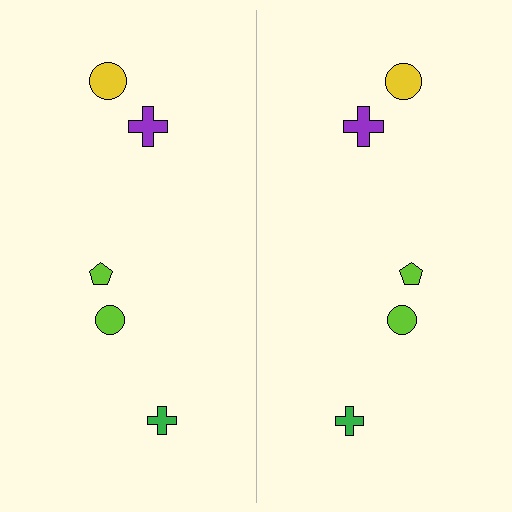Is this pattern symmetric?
Yes, this pattern has bilateral (reflection) symmetry.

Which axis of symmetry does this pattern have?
The pattern has a vertical axis of symmetry running through the center of the image.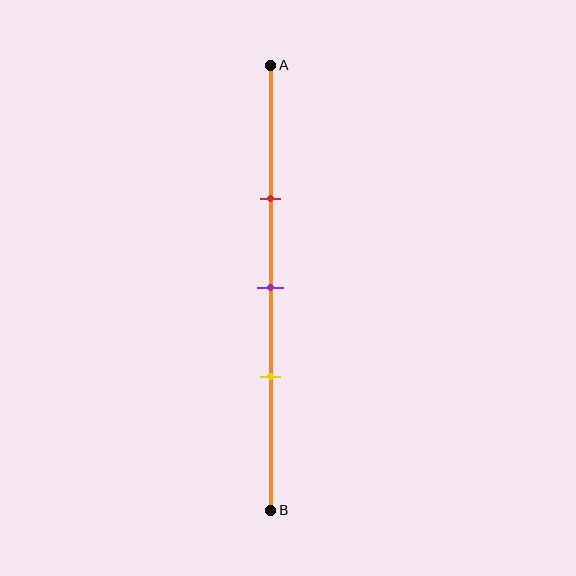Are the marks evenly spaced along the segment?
Yes, the marks are approximately evenly spaced.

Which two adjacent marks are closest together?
The purple and yellow marks are the closest adjacent pair.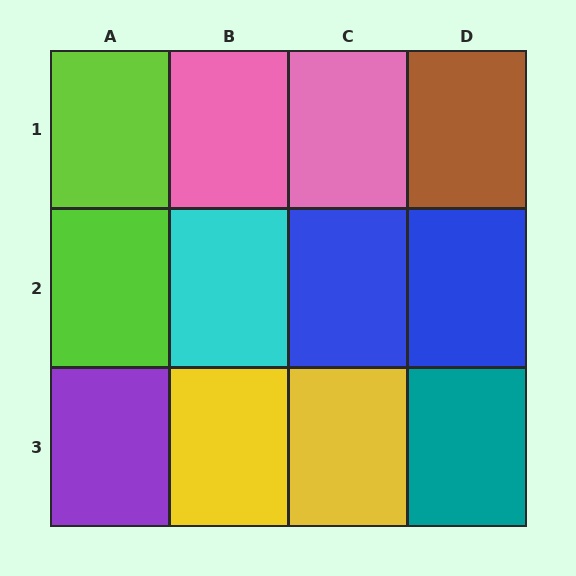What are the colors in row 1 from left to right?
Lime, pink, pink, brown.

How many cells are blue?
2 cells are blue.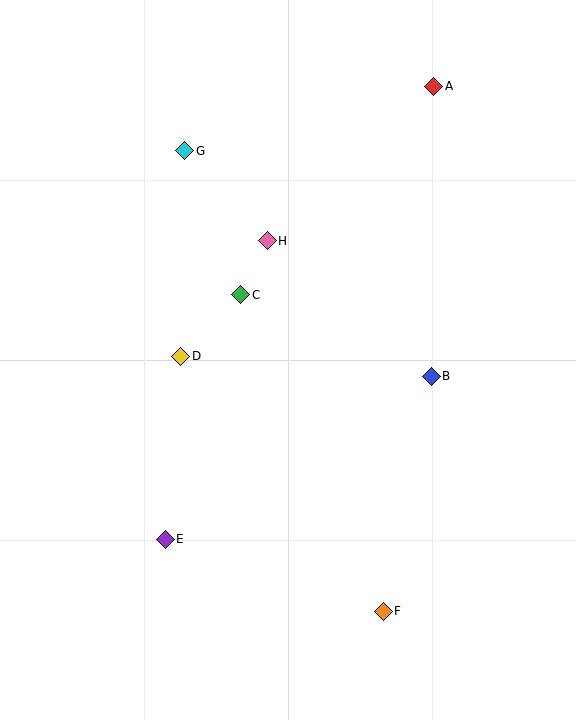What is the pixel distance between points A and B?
The distance between A and B is 290 pixels.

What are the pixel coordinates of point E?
Point E is at (165, 539).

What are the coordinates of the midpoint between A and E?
The midpoint between A and E is at (299, 313).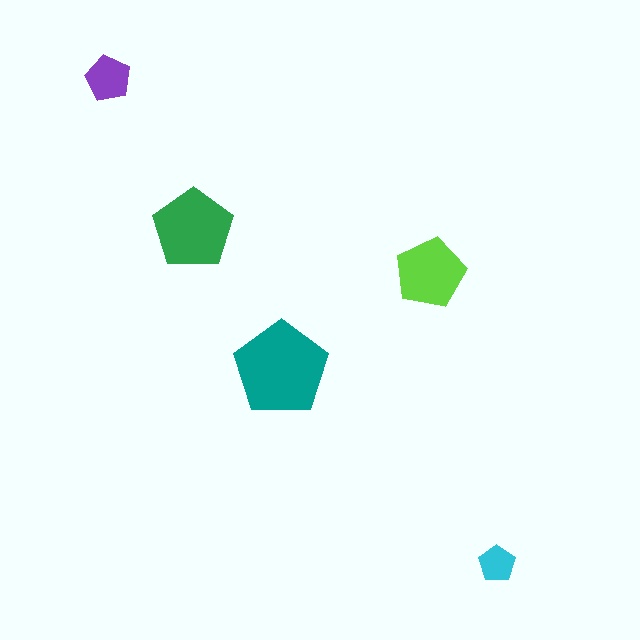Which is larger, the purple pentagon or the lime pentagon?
The lime one.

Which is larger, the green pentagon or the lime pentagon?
The green one.